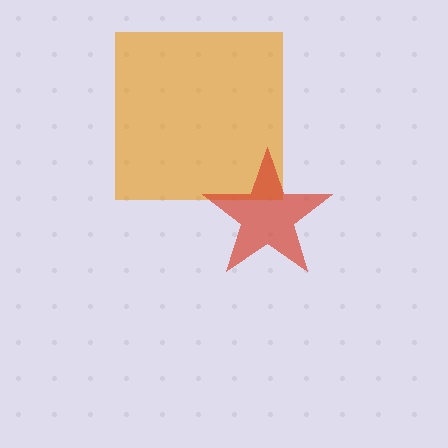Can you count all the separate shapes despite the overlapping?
Yes, there are 2 separate shapes.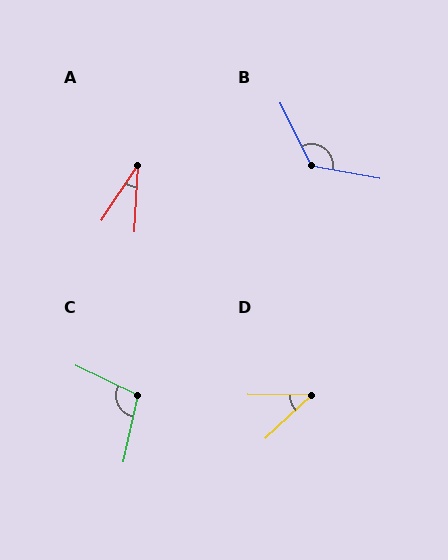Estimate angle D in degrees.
Approximately 44 degrees.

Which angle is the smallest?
A, at approximately 31 degrees.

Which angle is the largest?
B, at approximately 126 degrees.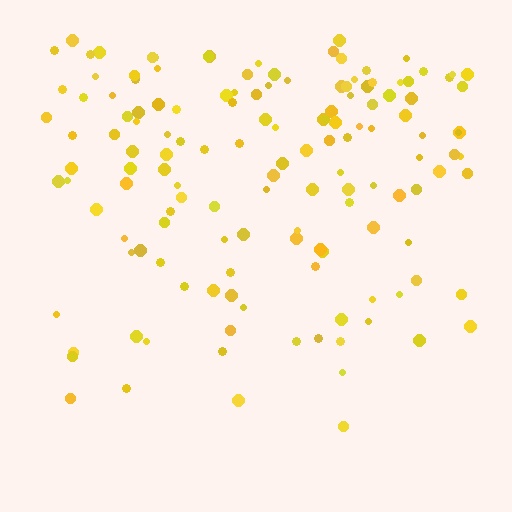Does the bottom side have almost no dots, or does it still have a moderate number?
Still a moderate number, just noticeably fewer than the top.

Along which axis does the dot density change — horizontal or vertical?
Vertical.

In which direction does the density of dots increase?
From bottom to top, with the top side densest.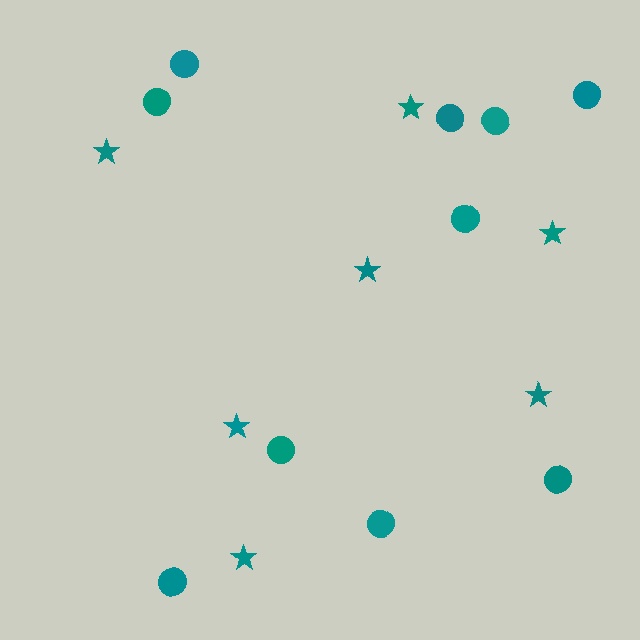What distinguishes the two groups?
There are 2 groups: one group of stars (7) and one group of circles (10).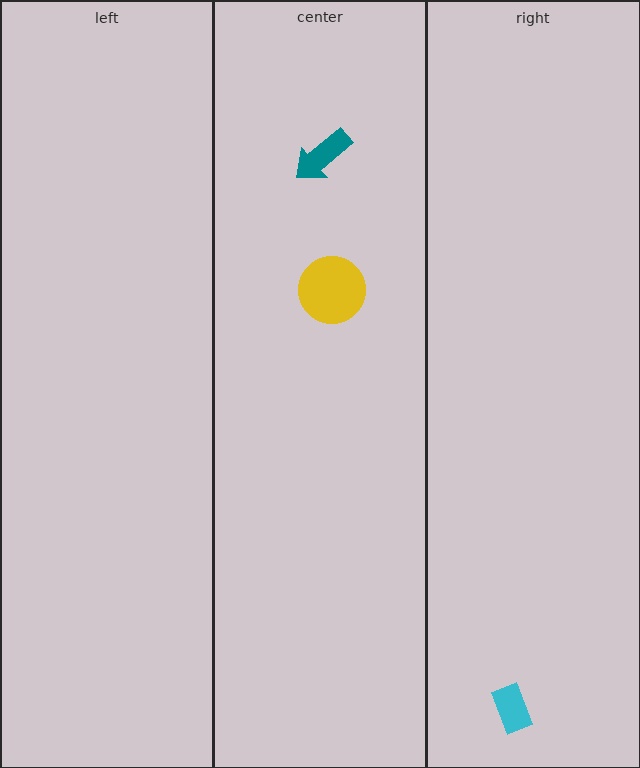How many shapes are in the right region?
1.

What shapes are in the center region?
The teal arrow, the yellow circle.